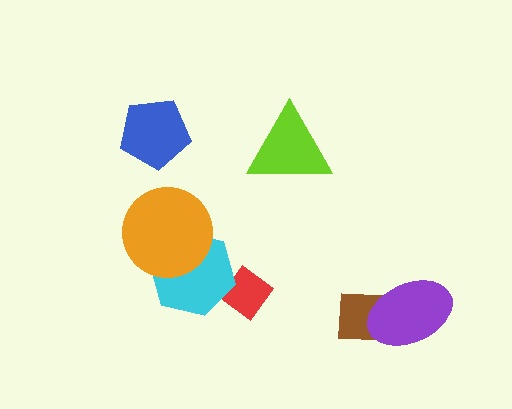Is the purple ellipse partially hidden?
No, no other shape covers it.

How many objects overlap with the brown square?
1 object overlaps with the brown square.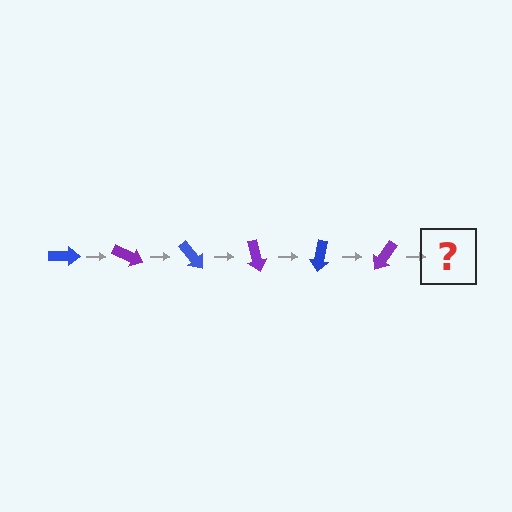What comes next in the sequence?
The next element should be a blue arrow, rotated 150 degrees from the start.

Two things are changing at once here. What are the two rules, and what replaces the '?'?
The two rules are that it rotates 25 degrees each step and the color cycles through blue and purple. The '?' should be a blue arrow, rotated 150 degrees from the start.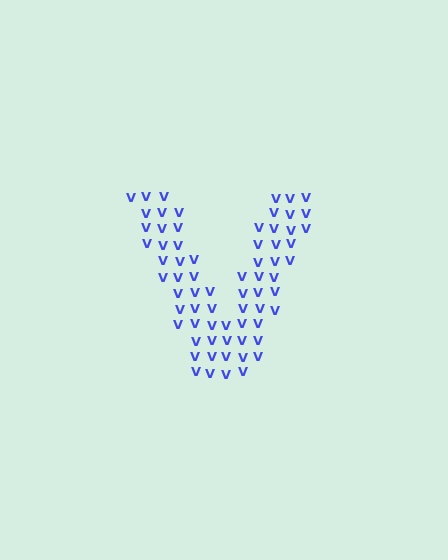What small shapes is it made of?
It is made of small letter V's.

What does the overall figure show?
The overall figure shows the letter V.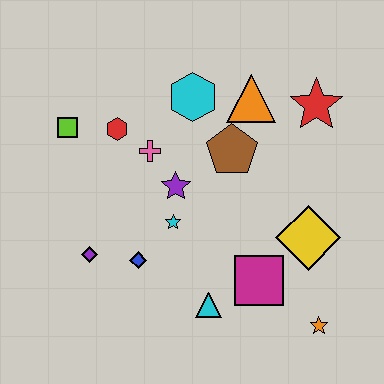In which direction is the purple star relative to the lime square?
The purple star is to the right of the lime square.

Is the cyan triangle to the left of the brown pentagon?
Yes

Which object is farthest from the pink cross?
The orange star is farthest from the pink cross.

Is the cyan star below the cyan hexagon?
Yes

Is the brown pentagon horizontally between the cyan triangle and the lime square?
No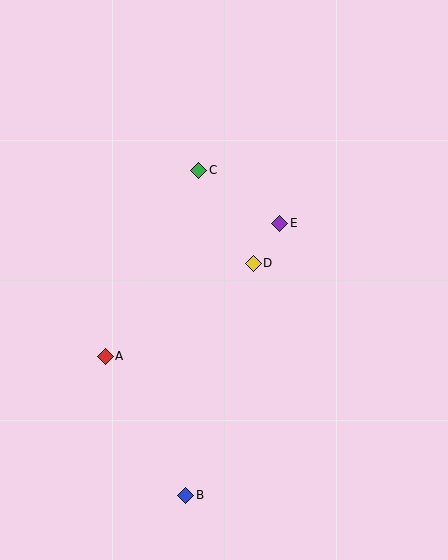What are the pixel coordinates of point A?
Point A is at (105, 356).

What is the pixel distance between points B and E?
The distance between B and E is 288 pixels.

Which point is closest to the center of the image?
Point D at (253, 263) is closest to the center.